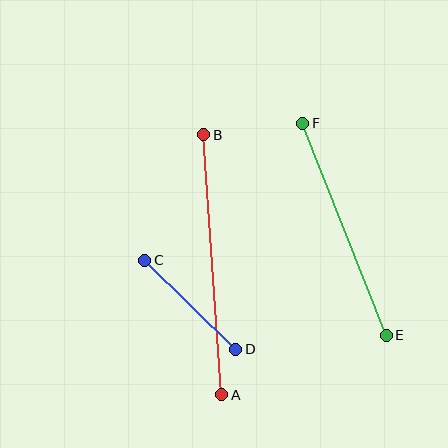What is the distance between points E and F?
The distance is approximately 227 pixels.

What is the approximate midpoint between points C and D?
The midpoint is at approximately (190, 305) pixels.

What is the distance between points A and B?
The distance is approximately 261 pixels.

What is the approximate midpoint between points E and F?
The midpoint is at approximately (344, 229) pixels.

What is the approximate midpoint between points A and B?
The midpoint is at approximately (213, 265) pixels.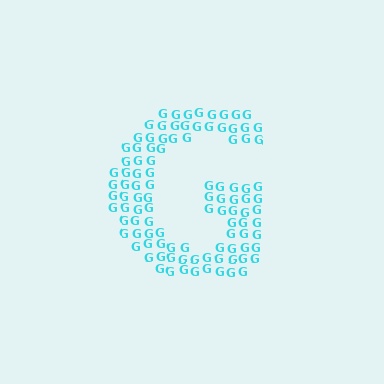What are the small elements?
The small elements are letter G's.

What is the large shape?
The large shape is the letter G.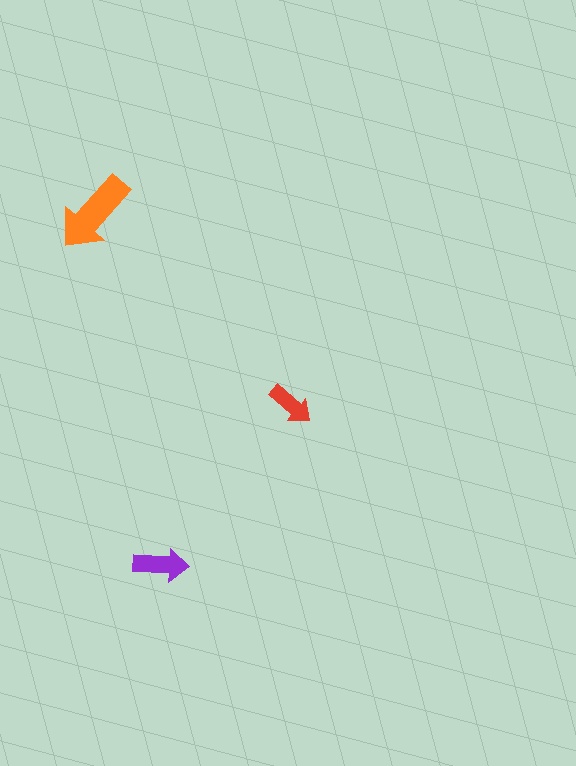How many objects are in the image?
There are 3 objects in the image.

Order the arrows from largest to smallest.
the orange one, the purple one, the red one.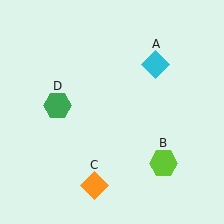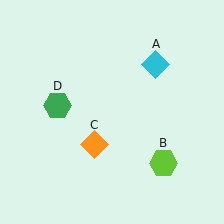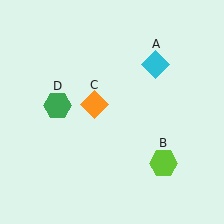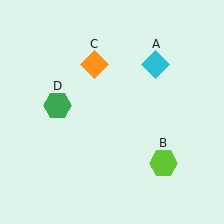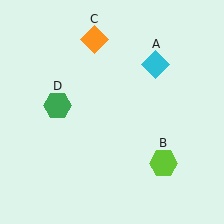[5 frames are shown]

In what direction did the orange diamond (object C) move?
The orange diamond (object C) moved up.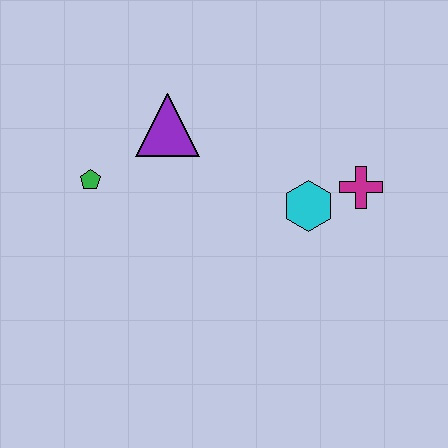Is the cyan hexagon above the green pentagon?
No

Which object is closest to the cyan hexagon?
The magenta cross is closest to the cyan hexagon.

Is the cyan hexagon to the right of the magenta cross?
No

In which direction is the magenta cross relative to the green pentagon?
The magenta cross is to the right of the green pentagon.